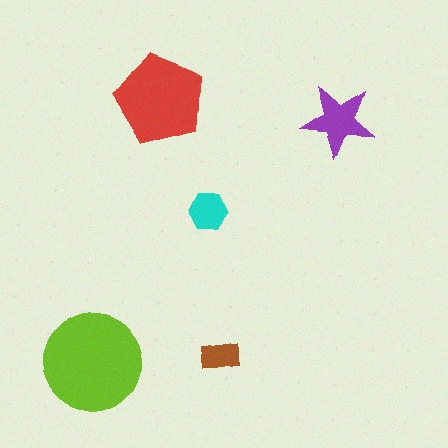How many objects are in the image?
There are 5 objects in the image.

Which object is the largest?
The lime circle.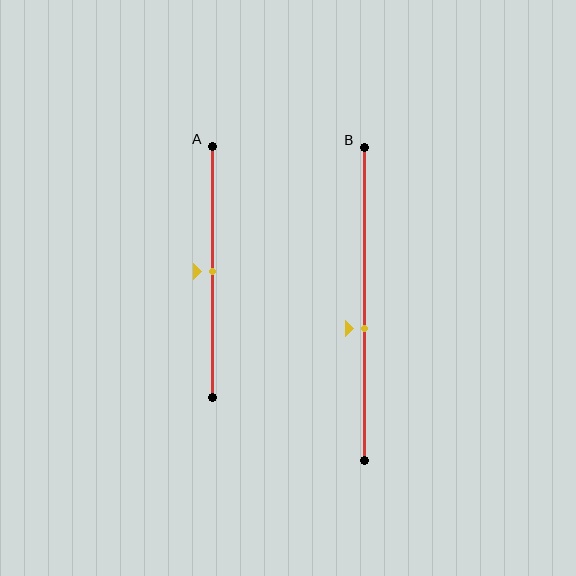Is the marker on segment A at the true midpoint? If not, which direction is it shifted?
Yes, the marker on segment A is at the true midpoint.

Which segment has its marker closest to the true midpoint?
Segment A has its marker closest to the true midpoint.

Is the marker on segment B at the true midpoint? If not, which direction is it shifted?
No, the marker on segment B is shifted downward by about 8% of the segment length.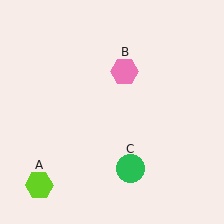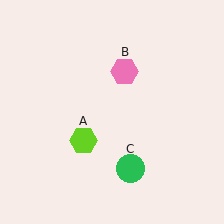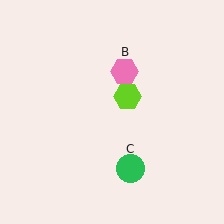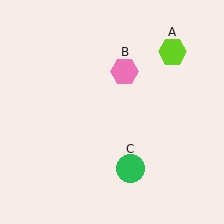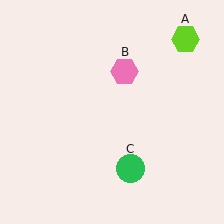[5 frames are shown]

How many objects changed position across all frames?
1 object changed position: lime hexagon (object A).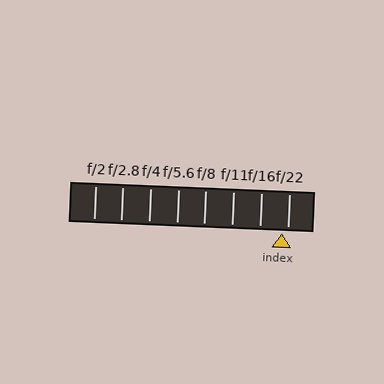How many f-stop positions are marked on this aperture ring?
There are 8 f-stop positions marked.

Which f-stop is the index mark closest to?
The index mark is closest to f/22.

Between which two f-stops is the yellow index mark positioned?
The index mark is between f/16 and f/22.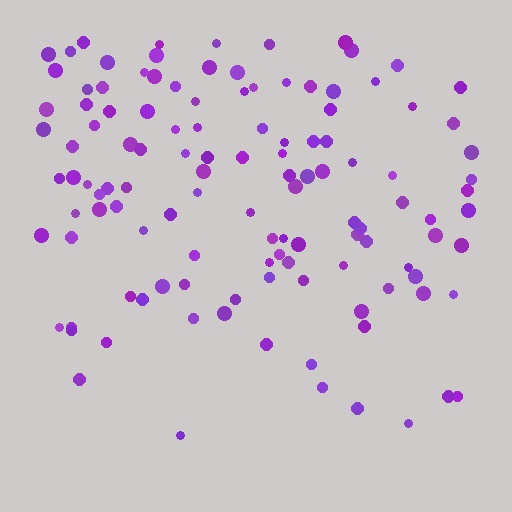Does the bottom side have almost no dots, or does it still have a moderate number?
Still a moderate number, just noticeably fewer than the top.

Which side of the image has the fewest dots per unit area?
The bottom.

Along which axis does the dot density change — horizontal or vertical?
Vertical.